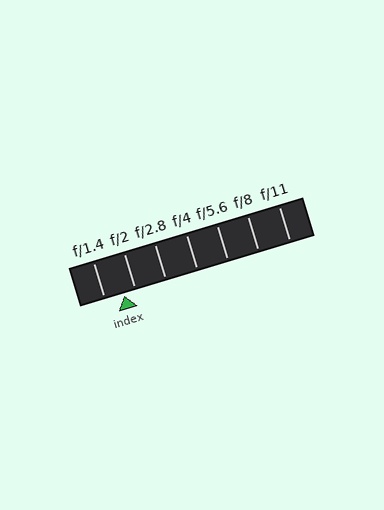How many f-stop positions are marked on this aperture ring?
There are 7 f-stop positions marked.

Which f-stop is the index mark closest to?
The index mark is closest to f/2.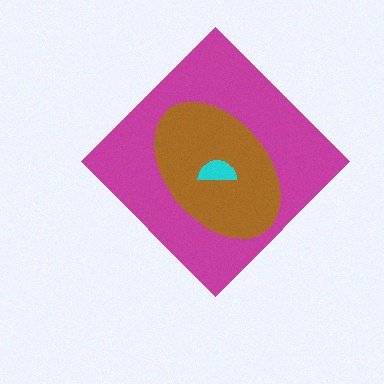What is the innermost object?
The cyan semicircle.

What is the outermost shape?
The magenta diamond.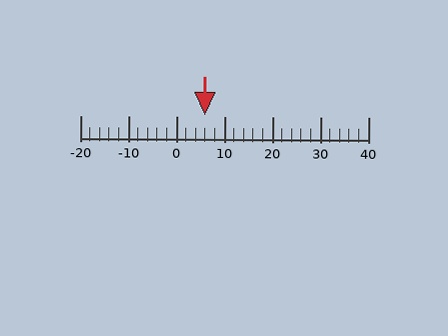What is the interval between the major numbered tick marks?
The major tick marks are spaced 10 units apart.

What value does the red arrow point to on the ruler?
The red arrow points to approximately 6.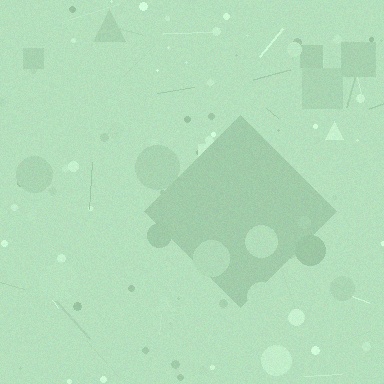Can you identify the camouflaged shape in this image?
The camouflaged shape is a diamond.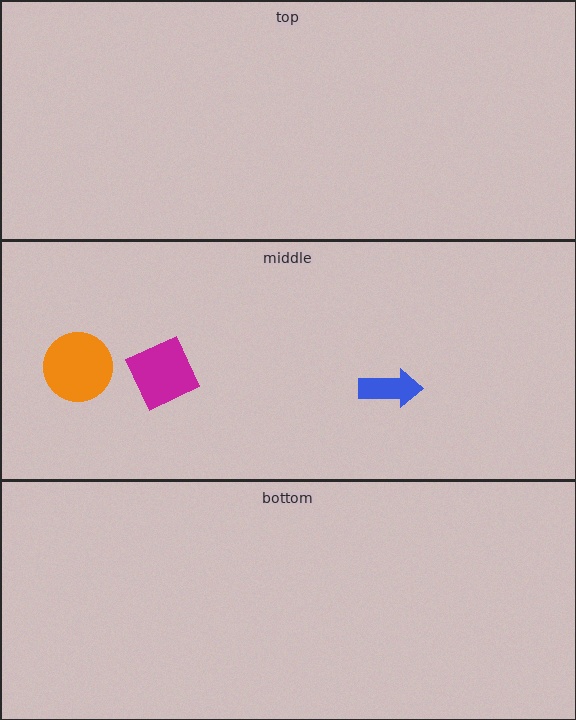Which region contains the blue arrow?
The middle region.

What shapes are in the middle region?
The orange circle, the blue arrow, the magenta diamond.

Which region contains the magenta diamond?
The middle region.